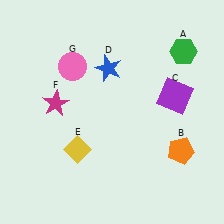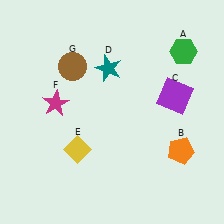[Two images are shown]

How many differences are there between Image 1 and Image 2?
There are 2 differences between the two images.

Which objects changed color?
D changed from blue to teal. G changed from pink to brown.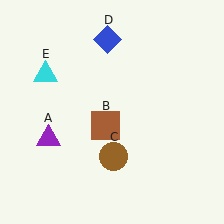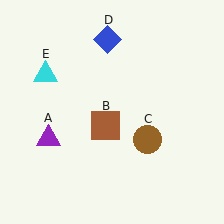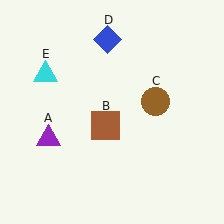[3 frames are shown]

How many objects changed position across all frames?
1 object changed position: brown circle (object C).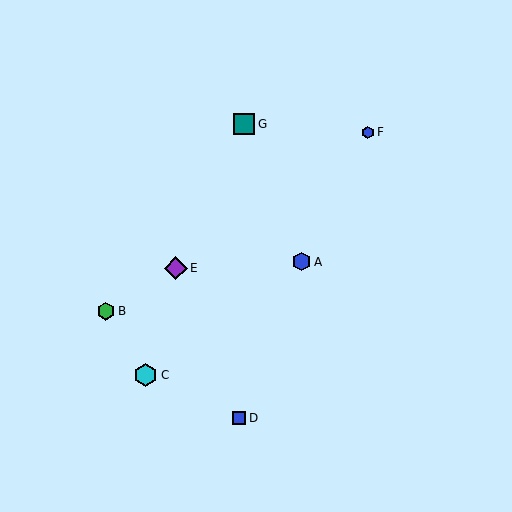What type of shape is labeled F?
Shape F is a blue hexagon.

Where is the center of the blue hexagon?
The center of the blue hexagon is at (368, 132).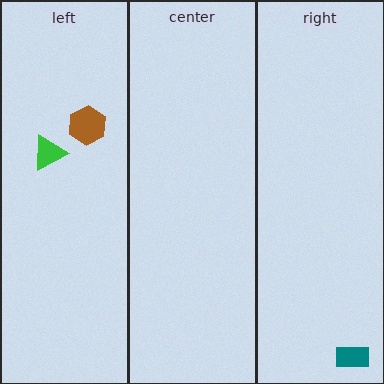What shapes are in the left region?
The green triangle, the brown hexagon.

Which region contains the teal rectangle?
The right region.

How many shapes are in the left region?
2.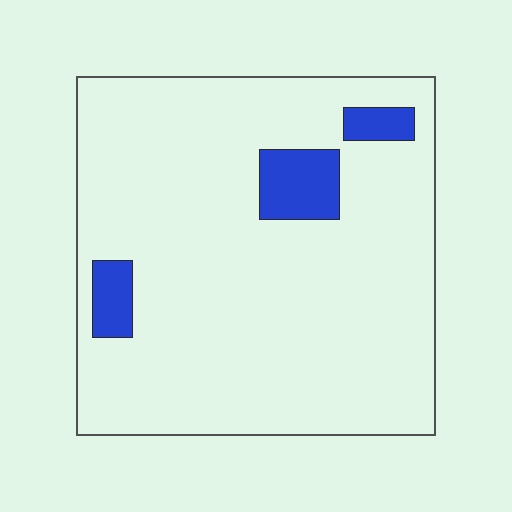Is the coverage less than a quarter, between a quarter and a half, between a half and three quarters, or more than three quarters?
Less than a quarter.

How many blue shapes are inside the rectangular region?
3.